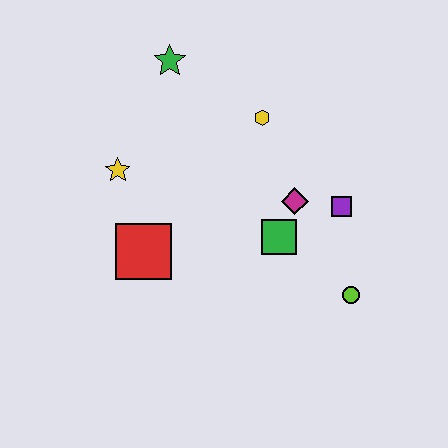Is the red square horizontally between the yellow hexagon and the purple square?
No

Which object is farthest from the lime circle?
The green star is farthest from the lime circle.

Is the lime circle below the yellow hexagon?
Yes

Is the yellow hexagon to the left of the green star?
No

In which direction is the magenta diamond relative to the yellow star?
The magenta diamond is to the right of the yellow star.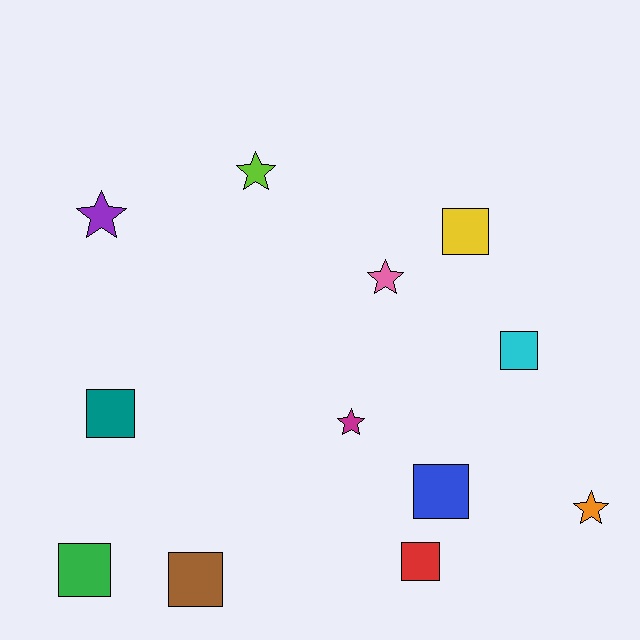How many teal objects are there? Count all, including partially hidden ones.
There is 1 teal object.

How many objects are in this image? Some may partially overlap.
There are 12 objects.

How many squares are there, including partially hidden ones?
There are 7 squares.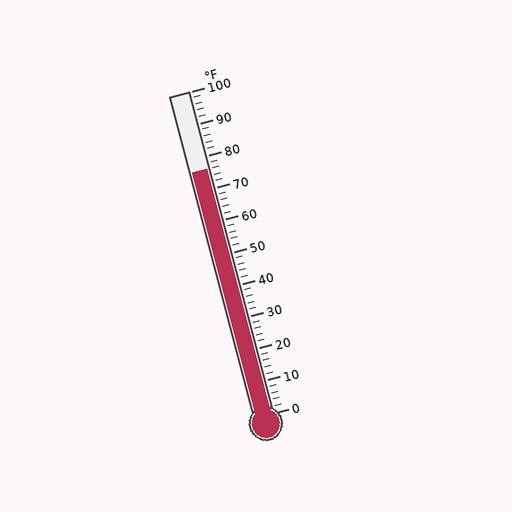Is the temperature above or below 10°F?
The temperature is above 10°F.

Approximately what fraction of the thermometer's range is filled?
The thermometer is filled to approximately 75% of its range.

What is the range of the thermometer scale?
The thermometer scale ranges from 0°F to 100°F.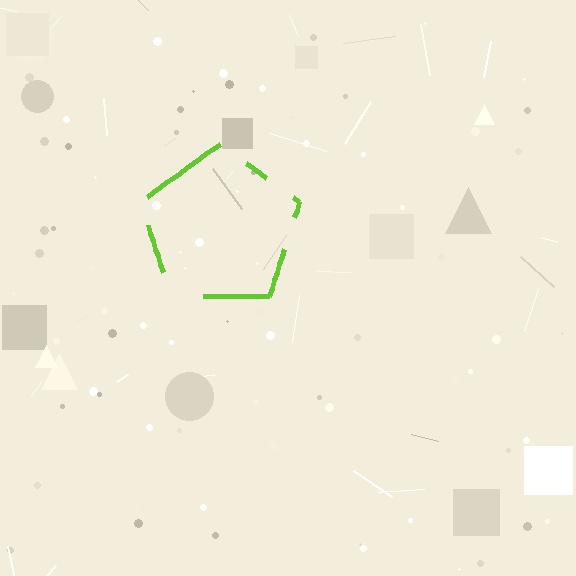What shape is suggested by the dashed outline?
The dashed outline suggests a pentagon.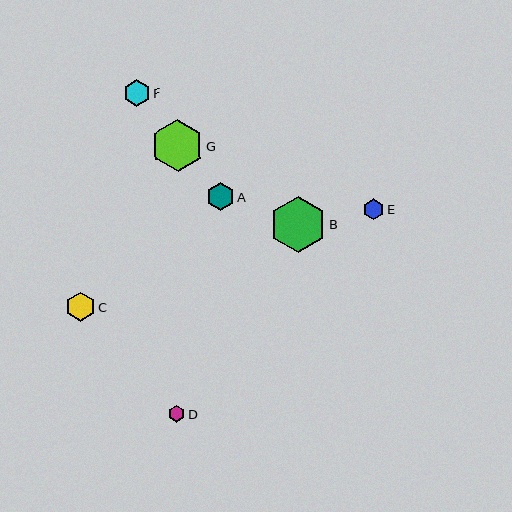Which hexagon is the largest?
Hexagon B is the largest with a size of approximately 57 pixels.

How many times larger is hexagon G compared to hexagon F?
Hexagon G is approximately 2.0 times the size of hexagon F.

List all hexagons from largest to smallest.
From largest to smallest: B, G, C, A, F, E, D.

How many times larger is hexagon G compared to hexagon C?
Hexagon G is approximately 1.8 times the size of hexagon C.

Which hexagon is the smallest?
Hexagon D is the smallest with a size of approximately 17 pixels.